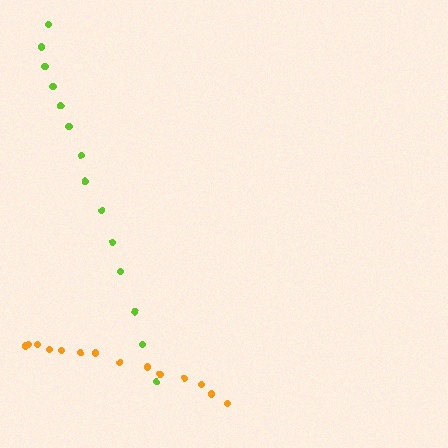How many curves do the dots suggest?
There are 2 distinct paths.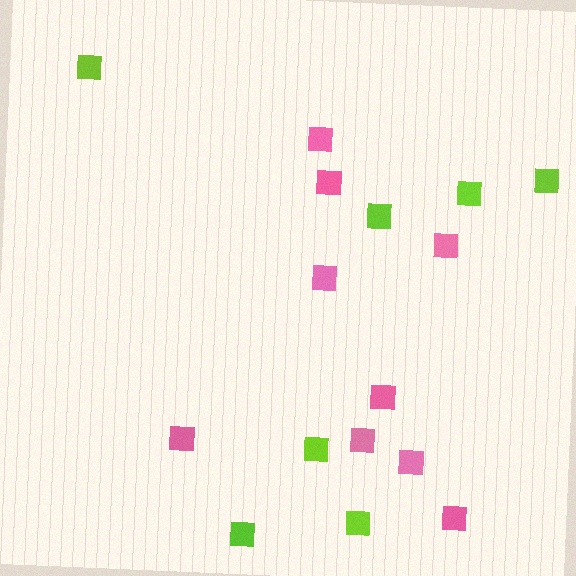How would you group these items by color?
There are 2 groups: one group of lime squares (7) and one group of pink squares (9).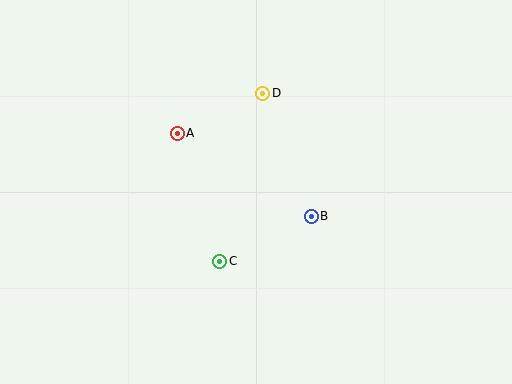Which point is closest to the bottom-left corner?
Point C is closest to the bottom-left corner.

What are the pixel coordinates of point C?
Point C is at (220, 261).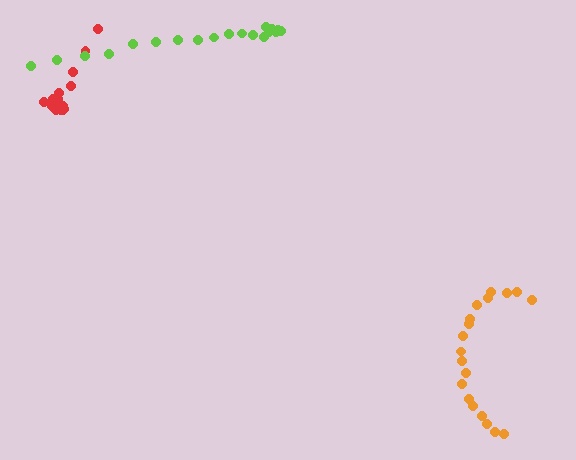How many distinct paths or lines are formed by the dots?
There are 3 distinct paths.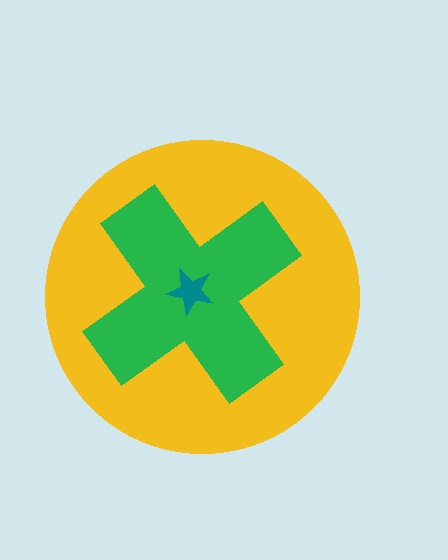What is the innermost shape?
The teal star.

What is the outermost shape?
The yellow circle.